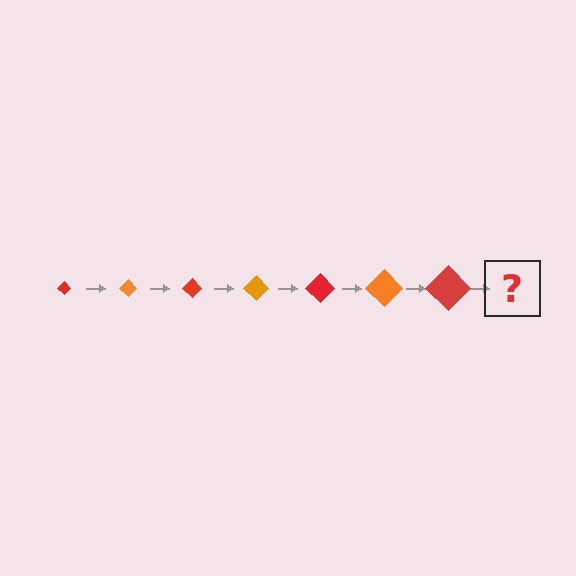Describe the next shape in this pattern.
It should be an orange diamond, larger than the previous one.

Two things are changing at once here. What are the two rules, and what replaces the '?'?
The two rules are that the diamond grows larger each step and the color cycles through red and orange. The '?' should be an orange diamond, larger than the previous one.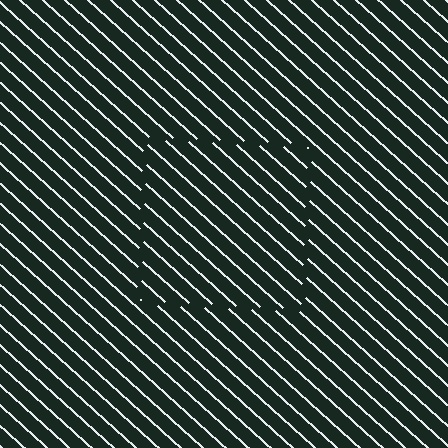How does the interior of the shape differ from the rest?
The interior of the shape contains the same grating, shifted by half a period — the contour is defined by the phase discontinuity where line-ends from the inner and outer gratings abut.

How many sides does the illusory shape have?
4 sides — the line-ends trace a square.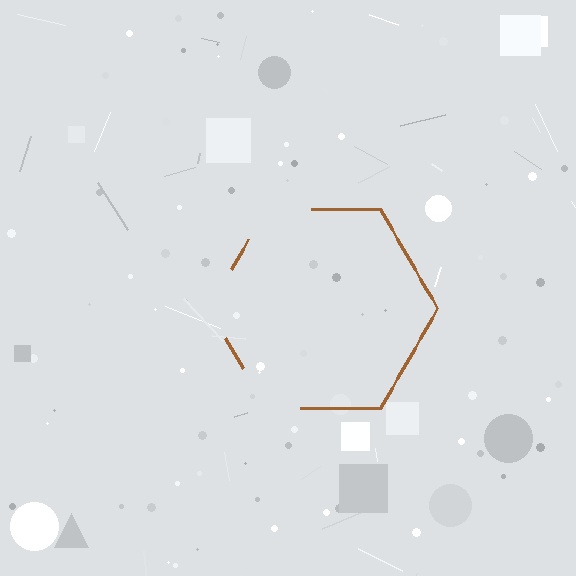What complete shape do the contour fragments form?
The contour fragments form a hexagon.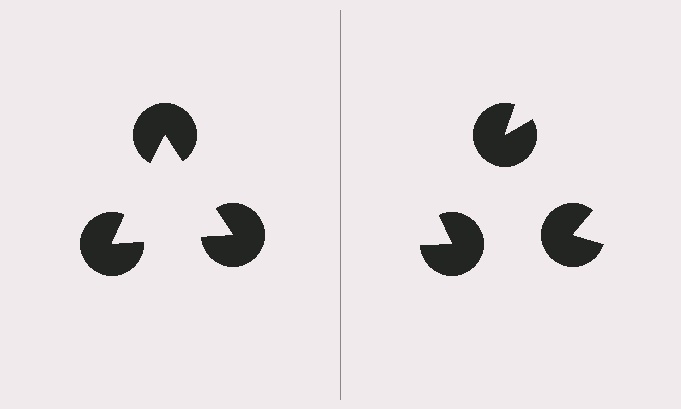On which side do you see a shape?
An illusory triangle appears on the left side. On the right side the wedge cuts are rotated, so no coherent shape forms.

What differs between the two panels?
The pac-man discs are positioned identically on both sides; only the wedge orientations differ. On the left they align to a triangle; on the right they are misaligned.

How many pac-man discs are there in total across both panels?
6 — 3 on each side.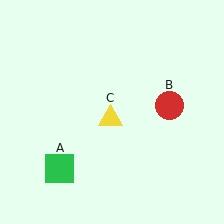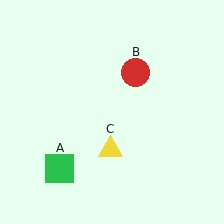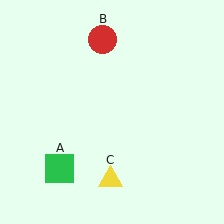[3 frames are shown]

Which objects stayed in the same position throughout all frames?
Green square (object A) remained stationary.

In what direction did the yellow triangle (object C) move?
The yellow triangle (object C) moved down.